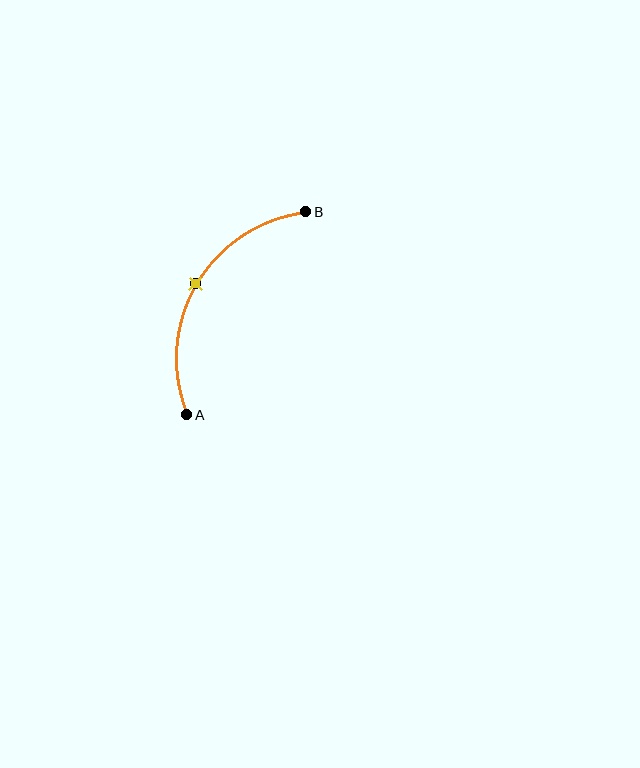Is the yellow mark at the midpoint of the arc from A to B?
Yes. The yellow mark lies on the arc at equal arc-length from both A and B — it is the arc midpoint.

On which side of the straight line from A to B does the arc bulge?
The arc bulges to the left of the straight line connecting A and B.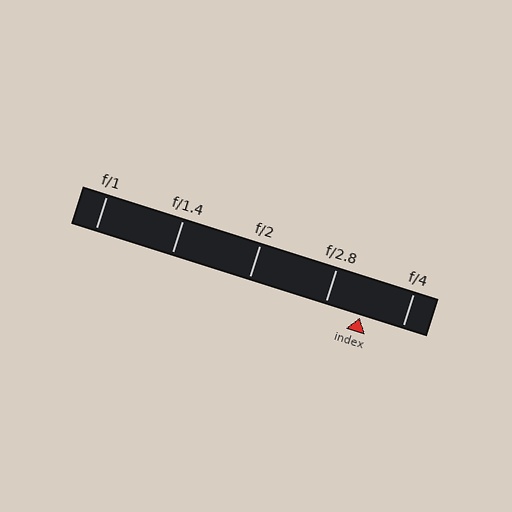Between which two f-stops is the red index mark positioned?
The index mark is between f/2.8 and f/4.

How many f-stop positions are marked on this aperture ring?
There are 5 f-stop positions marked.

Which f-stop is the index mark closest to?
The index mark is closest to f/2.8.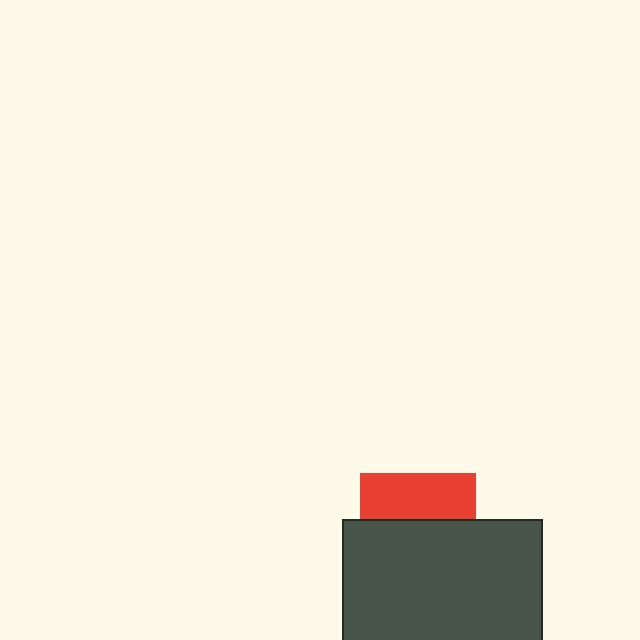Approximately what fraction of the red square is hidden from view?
Roughly 60% of the red square is hidden behind the dark gray rectangle.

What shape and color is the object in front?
The object in front is a dark gray rectangle.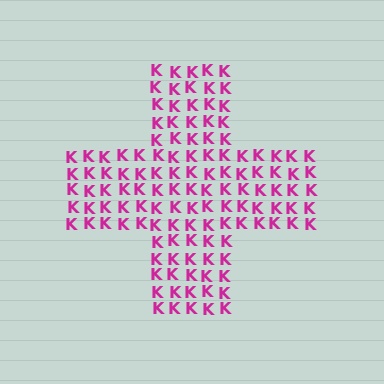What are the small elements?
The small elements are letter K's.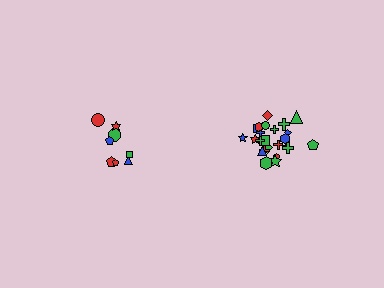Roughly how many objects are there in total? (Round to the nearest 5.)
Roughly 35 objects in total.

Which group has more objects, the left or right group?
The right group.